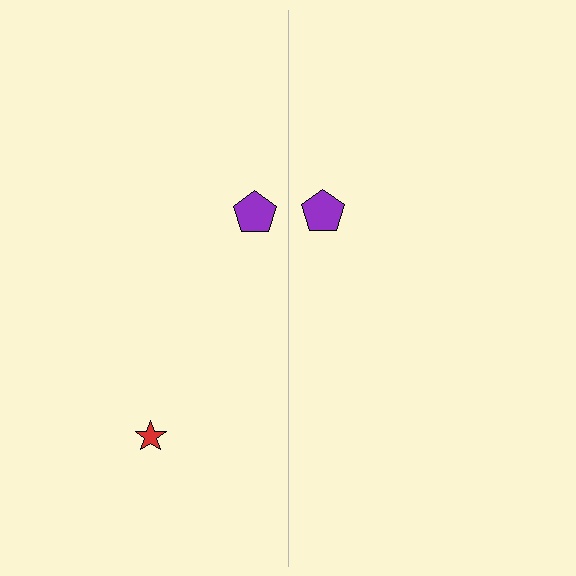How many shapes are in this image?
There are 3 shapes in this image.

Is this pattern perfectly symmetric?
No, the pattern is not perfectly symmetric. A red star is missing from the right side.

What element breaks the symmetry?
A red star is missing from the right side.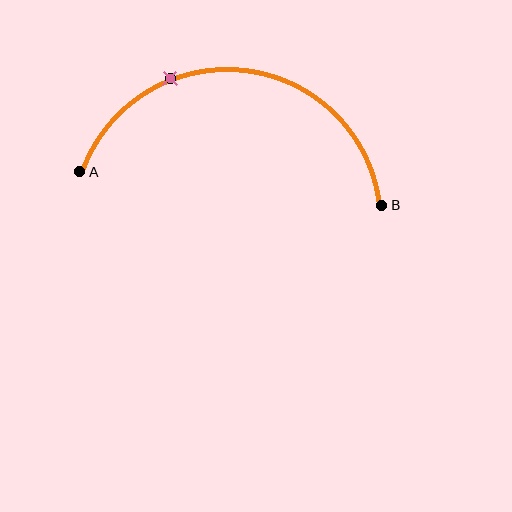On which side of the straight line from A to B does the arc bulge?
The arc bulges above the straight line connecting A and B.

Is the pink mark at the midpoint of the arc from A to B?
No. The pink mark lies on the arc but is closer to endpoint A. The arc midpoint would be at the point on the curve equidistant along the arc from both A and B.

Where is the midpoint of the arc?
The arc midpoint is the point on the curve farthest from the straight line joining A and B. It sits above that line.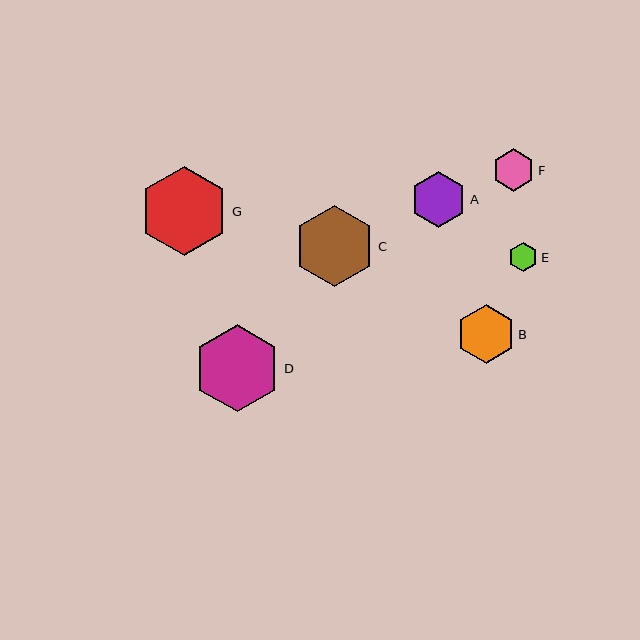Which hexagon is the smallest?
Hexagon E is the smallest with a size of approximately 29 pixels.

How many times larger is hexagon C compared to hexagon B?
Hexagon C is approximately 1.4 times the size of hexagon B.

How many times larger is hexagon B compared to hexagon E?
Hexagon B is approximately 2.0 times the size of hexagon E.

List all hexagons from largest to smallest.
From largest to smallest: G, D, C, B, A, F, E.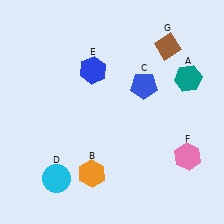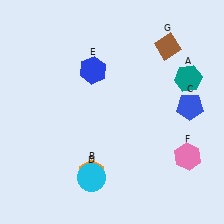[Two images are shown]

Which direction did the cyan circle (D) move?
The cyan circle (D) moved right.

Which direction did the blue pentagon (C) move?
The blue pentagon (C) moved right.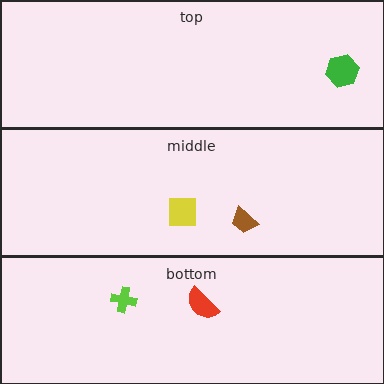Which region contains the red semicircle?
The bottom region.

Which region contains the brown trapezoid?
The middle region.